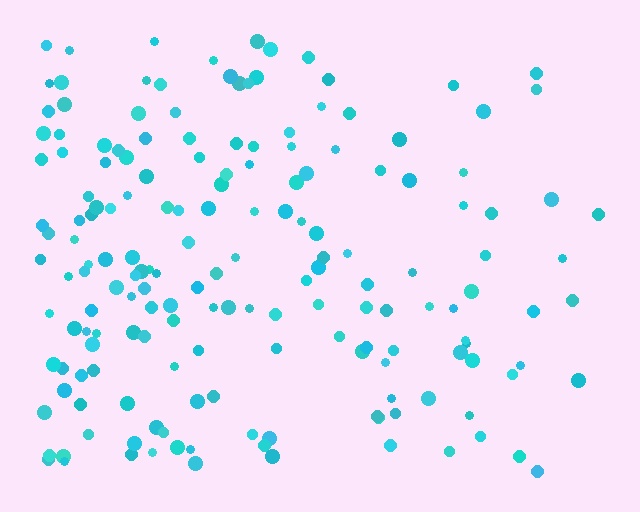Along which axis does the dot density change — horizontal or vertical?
Horizontal.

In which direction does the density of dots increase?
From right to left, with the left side densest.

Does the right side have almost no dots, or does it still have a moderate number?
Still a moderate number, just noticeably fewer than the left.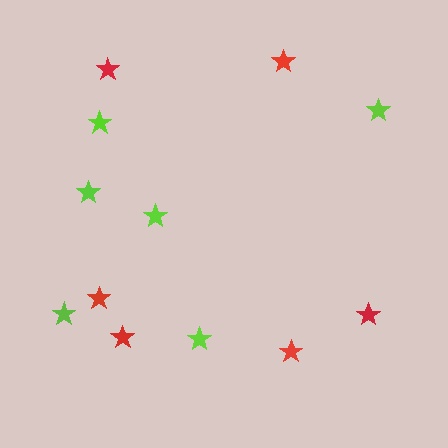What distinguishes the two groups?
There are 2 groups: one group of red stars (6) and one group of lime stars (6).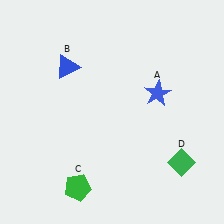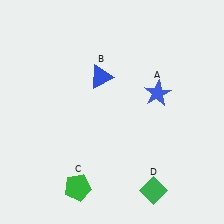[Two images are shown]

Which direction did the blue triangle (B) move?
The blue triangle (B) moved right.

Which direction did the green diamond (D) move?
The green diamond (D) moved left.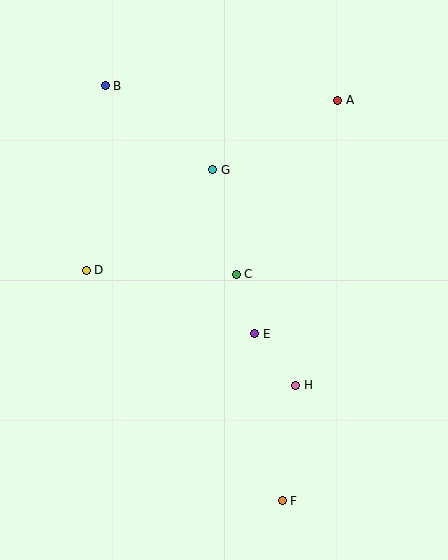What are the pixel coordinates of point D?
Point D is at (86, 270).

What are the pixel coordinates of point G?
Point G is at (213, 170).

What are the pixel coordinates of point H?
Point H is at (296, 385).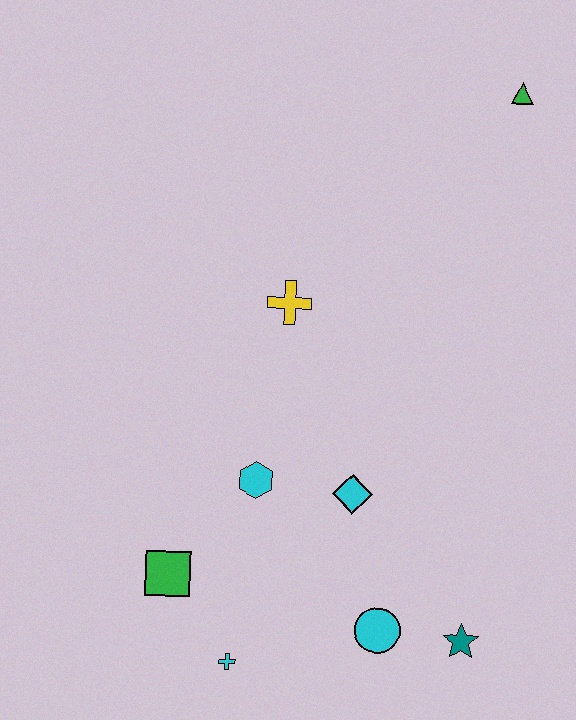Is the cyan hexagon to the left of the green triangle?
Yes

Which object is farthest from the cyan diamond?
The green triangle is farthest from the cyan diamond.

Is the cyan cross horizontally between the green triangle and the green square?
Yes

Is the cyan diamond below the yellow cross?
Yes